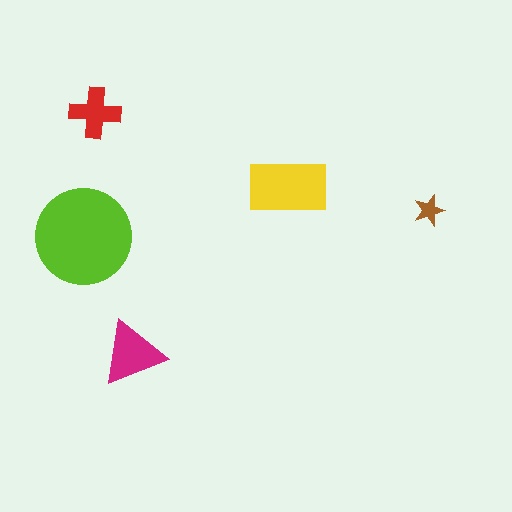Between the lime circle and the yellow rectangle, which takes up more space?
The lime circle.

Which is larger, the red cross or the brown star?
The red cross.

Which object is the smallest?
The brown star.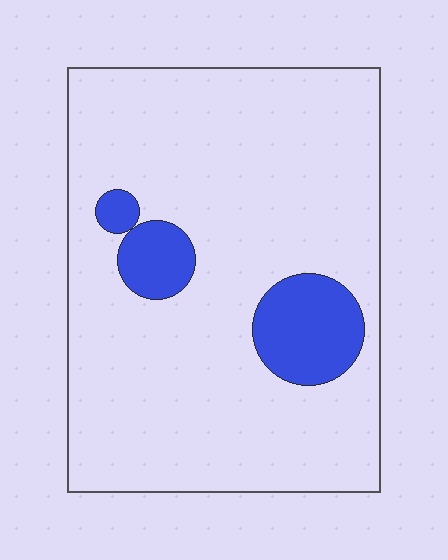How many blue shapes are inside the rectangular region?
3.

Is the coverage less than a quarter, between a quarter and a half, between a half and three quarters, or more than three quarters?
Less than a quarter.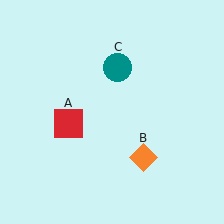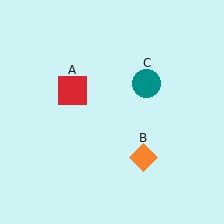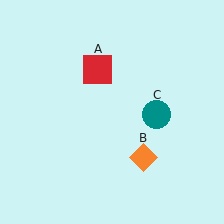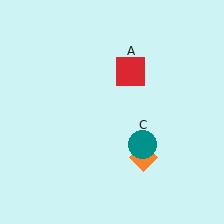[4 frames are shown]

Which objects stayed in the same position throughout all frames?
Orange diamond (object B) remained stationary.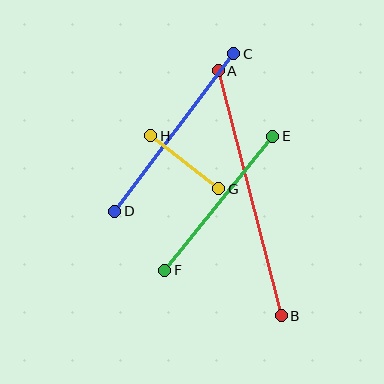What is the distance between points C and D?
The distance is approximately 198 pixels.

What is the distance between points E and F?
The distance is approximately 172 pixels.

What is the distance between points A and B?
The distance is approximately 253 pixels.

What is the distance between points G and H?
The distance is approximately 86 pixels.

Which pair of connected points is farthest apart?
Points A and B are farthest apart.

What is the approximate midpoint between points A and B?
The midpoint is at approximately (250, 193) pixels.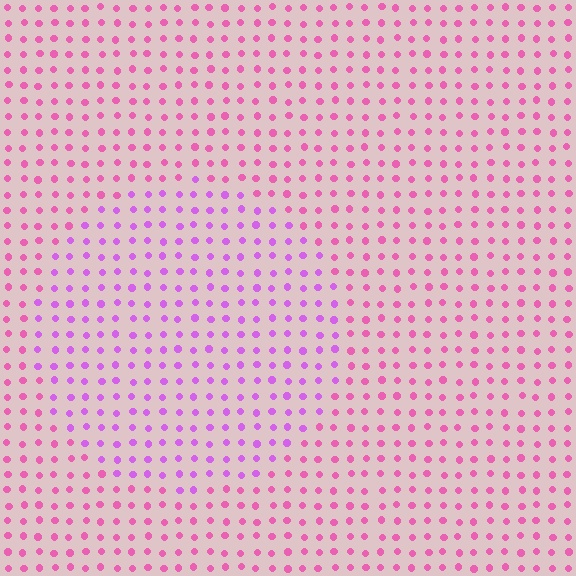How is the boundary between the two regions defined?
The boundary is defined purely by a slight shift in hue (about 33 degrees). Spacing, size, and orientation are identical on both sides.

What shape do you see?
I see a circle.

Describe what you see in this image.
The image is filled with small pink elements in a uniform arrangement. A circle-shaped region is visible where the elements are tinted to a slightly different hue, forming a subtle color boundary.